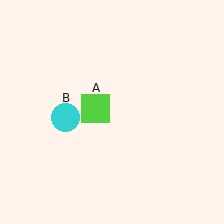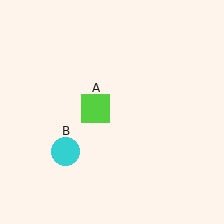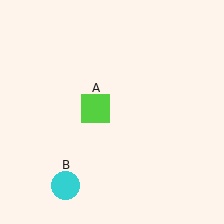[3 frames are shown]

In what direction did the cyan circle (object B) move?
The cyan circle (object B) moved down.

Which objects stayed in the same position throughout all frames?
Lime square (object A) remained stationary.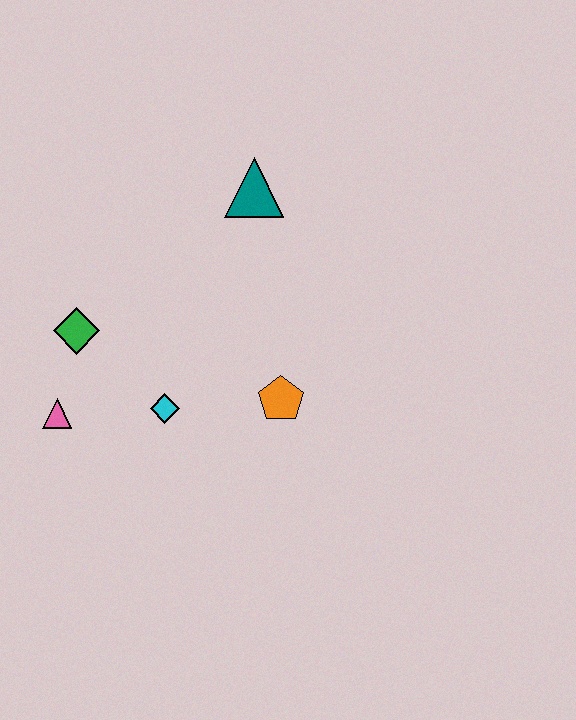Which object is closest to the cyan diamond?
The pink triangle is closest to the cyan diamond.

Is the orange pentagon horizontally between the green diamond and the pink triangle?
No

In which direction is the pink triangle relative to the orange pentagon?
The pink triangle is to the left of the orange pentagon.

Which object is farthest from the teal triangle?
The pink triangle is farthest from the teal triangle.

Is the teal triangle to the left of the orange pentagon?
Yes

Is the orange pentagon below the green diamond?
Yes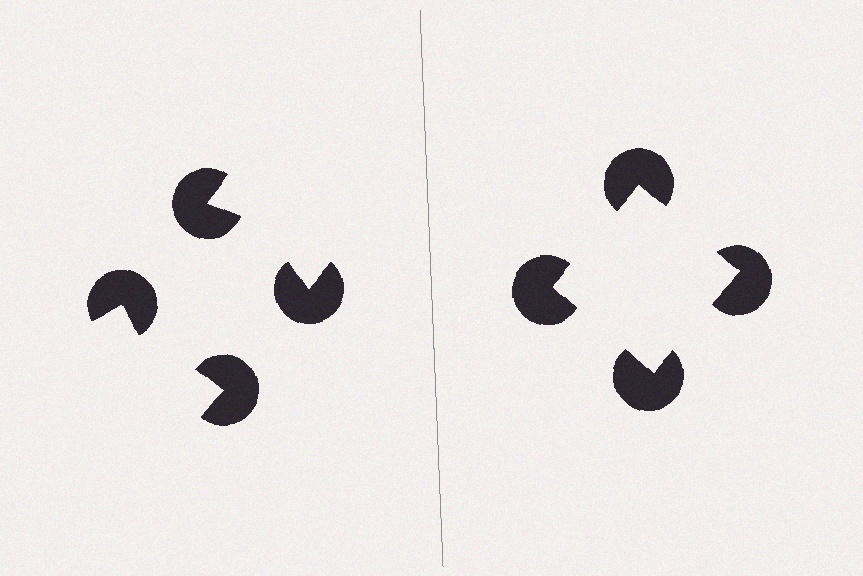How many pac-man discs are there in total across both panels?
8 — 4 on each side.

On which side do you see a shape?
An illusory square appears on the right side. On the left side the wedge cuts are rotated, so no coherent shape forms.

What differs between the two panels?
The pac-man discs are positioned identically on both sides; only the wedge orientations differ. On the right they align to a square; on the left they are misaligned.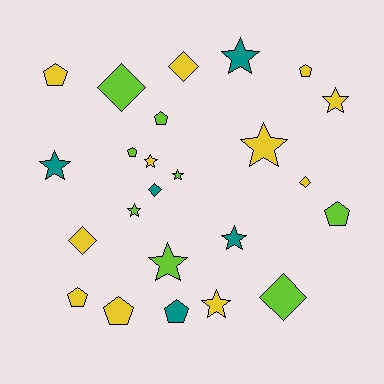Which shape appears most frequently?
Star, with 10 objects.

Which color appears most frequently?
Yellow, with 11 objects.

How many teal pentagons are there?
There is 1 teal pentagon.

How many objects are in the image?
There are 24 objects.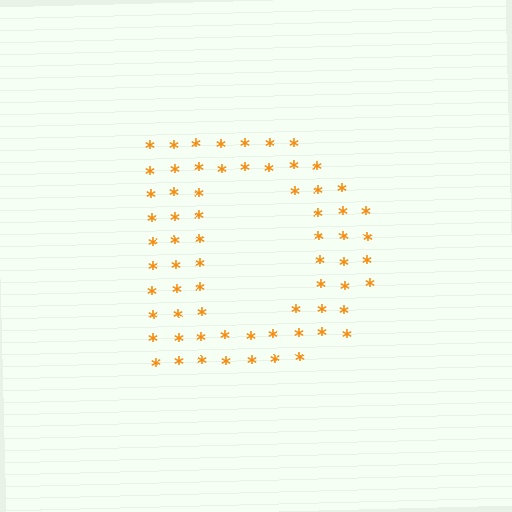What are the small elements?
The small elements are asterisks.